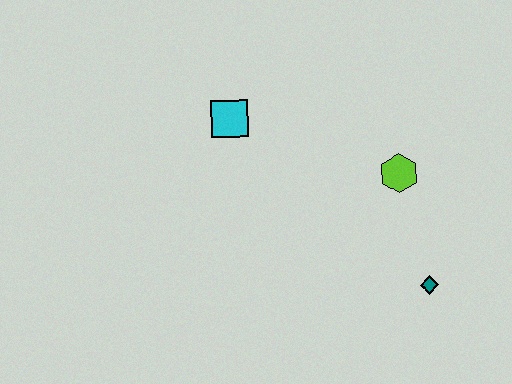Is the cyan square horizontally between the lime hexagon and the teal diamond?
No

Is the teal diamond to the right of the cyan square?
Yes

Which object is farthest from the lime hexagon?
The cyan square is farthest from the lime hexagon.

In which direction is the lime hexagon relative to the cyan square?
The lime hexagon is to the right of the cyan square.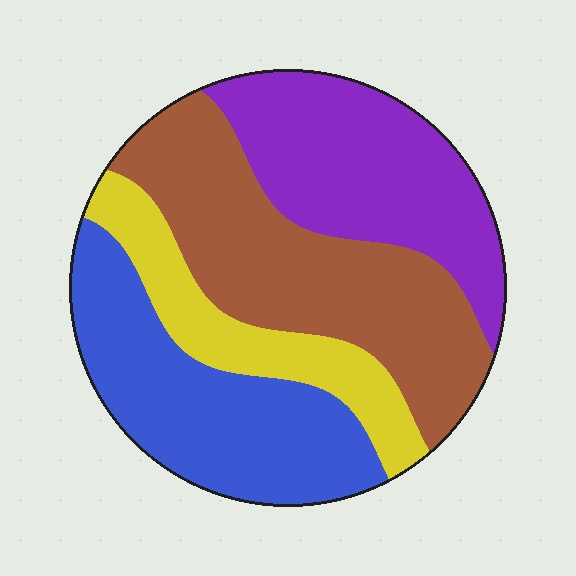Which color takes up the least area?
Yellow, at roughly 15%.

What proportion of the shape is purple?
Purple covers about 25% of the shape.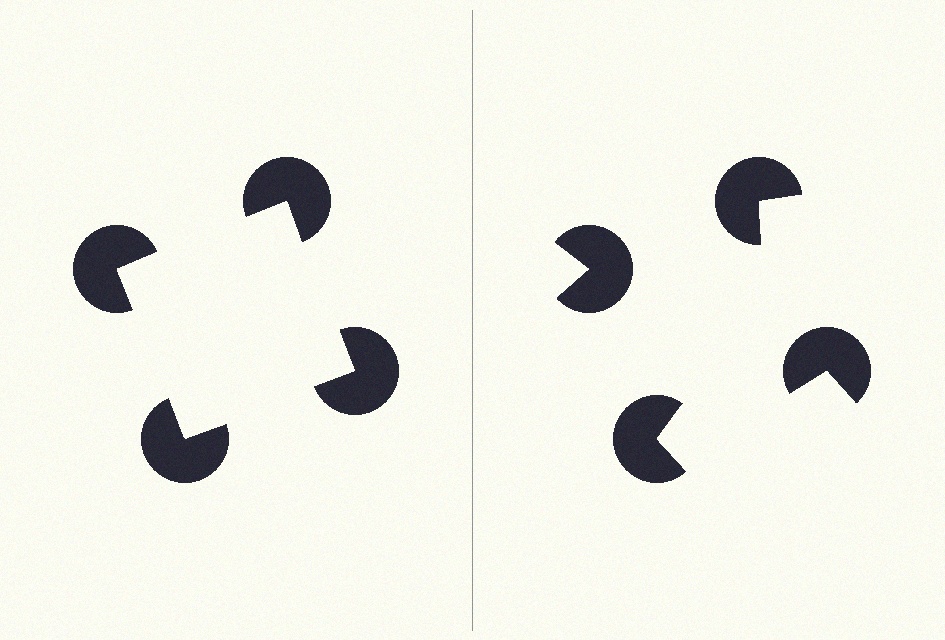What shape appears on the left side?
An illusory square.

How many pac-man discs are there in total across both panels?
8 — 4 on each side.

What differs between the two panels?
The pac-man discs are positioned identically on both sides; only the wedge orientations differ. On the left they align to a square; on the right they are misaligned.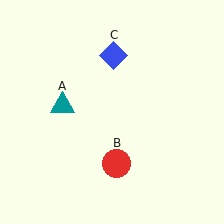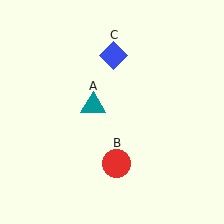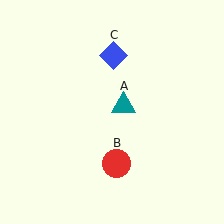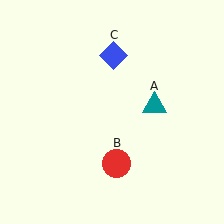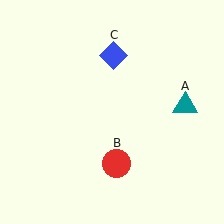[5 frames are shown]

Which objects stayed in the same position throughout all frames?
Red circle (object B) and blue diamond (object C) remained stationary.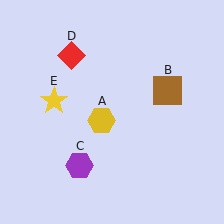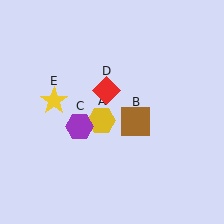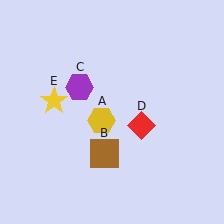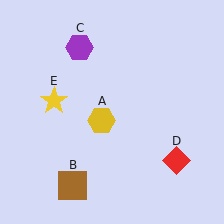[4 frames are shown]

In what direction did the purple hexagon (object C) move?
The purple hexagon (object C) moved up.